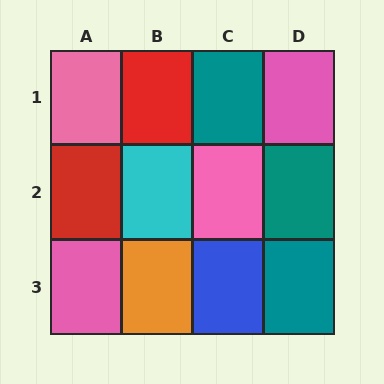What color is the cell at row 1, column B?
Red.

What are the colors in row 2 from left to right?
Red, cyan, pink, teal.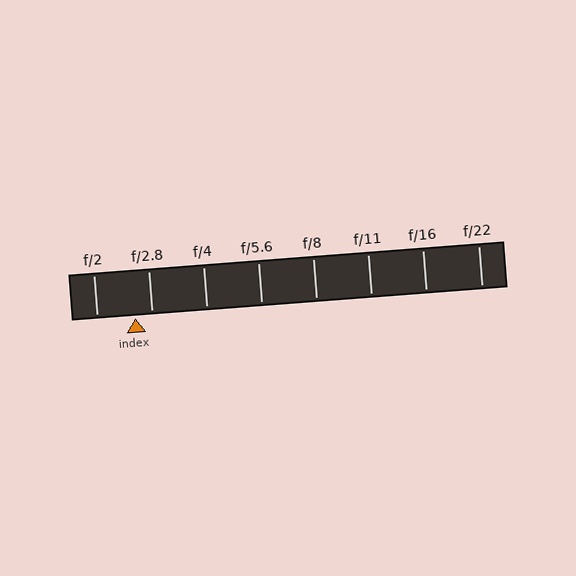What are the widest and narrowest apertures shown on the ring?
The widest aperture shown is f/2 and the narrowest is f/22.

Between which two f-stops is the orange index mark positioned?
The index mark is between f/2 and f/2.8.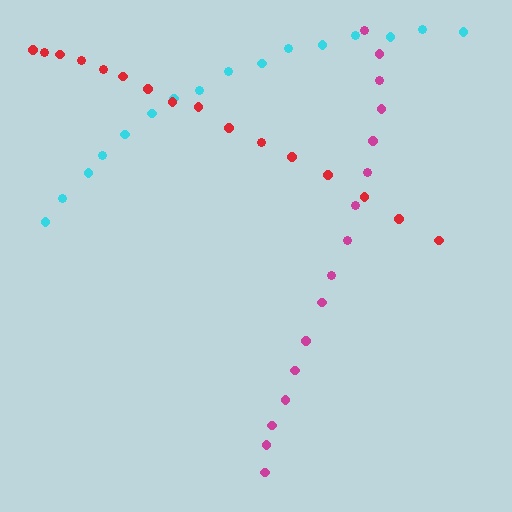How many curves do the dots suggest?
There are 3 distinct paths.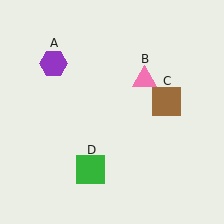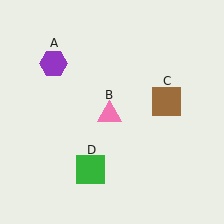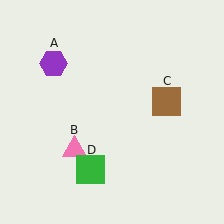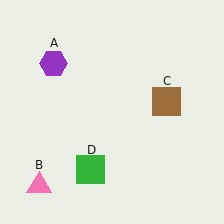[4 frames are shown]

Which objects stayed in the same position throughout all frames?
Purple hexagon (object A) and brown square (object C) and green square (object D) remained stationary.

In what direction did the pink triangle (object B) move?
The pink triangle (object B) moved down and to the left.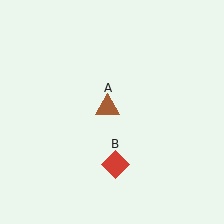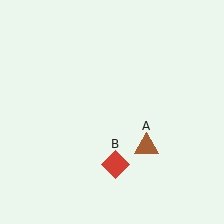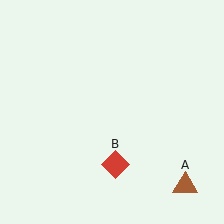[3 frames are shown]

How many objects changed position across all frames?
1 object changed position: brown triangle (object A).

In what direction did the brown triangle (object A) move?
The brown triangle (object A) moved down and to the right.